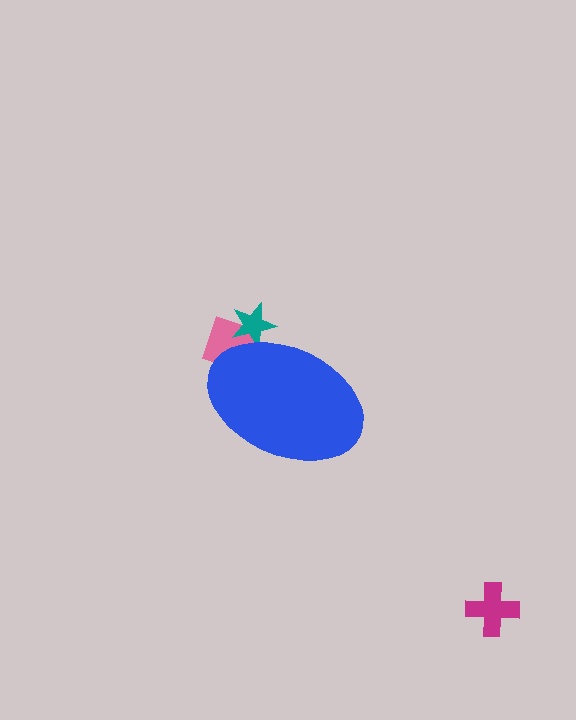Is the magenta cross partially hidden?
No, the magenta cross is fully visible.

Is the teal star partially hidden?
Yes, the teal star is partially hidden behind the blue ellipse.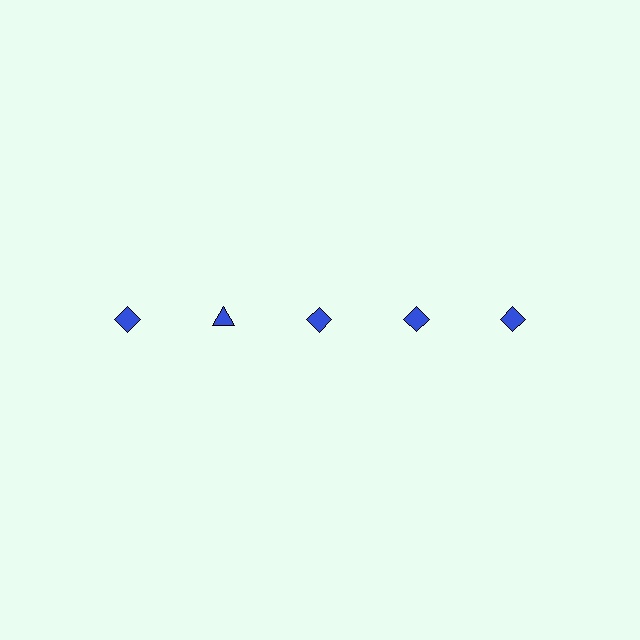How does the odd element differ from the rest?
It has a different shape: triangle instead of diamond.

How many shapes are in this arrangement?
There are 5 shapes arranged in a grid pattern.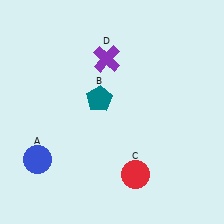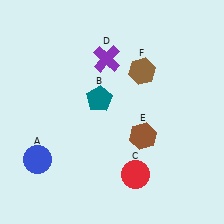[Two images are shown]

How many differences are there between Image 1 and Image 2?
There are 2 differences between the two images.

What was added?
A brown hexagon (E), a brown hexagon (F) were added in Image 2.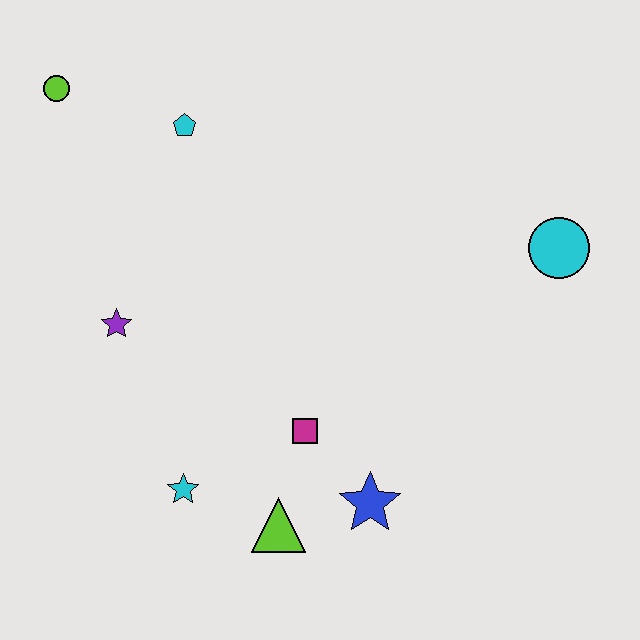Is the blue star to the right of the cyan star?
Yes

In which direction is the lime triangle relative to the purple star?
The lime triangle is below the purple star.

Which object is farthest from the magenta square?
The lime circle is farthest from the magenta square.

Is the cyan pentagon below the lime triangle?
No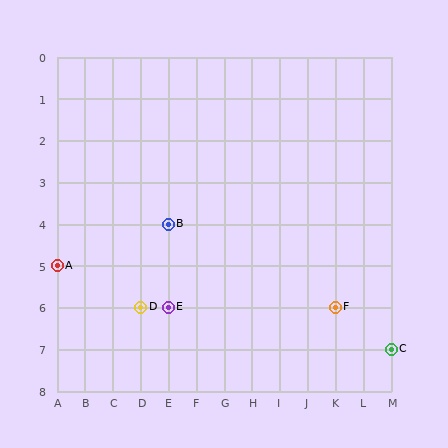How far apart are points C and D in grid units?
Points C and D are 9 columns and 1 row apart (about 9.1 grid units diagonally).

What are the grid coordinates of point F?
Point F is at grid coordinates (K, 6).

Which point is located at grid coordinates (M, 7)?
Point C is at (M, 7).